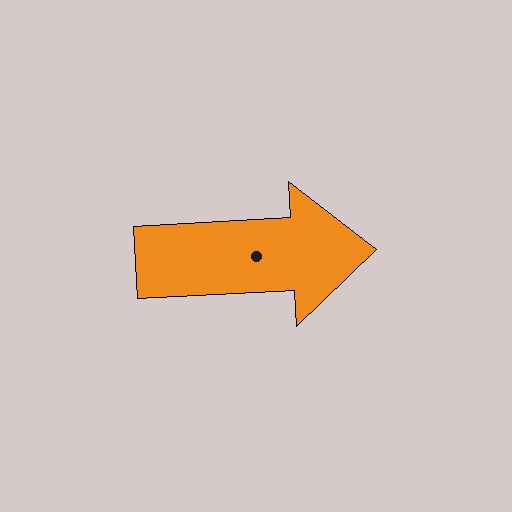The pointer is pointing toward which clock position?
Roughly 3 o'clock.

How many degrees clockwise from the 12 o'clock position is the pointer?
Approximately 87 degrees.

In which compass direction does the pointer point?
East.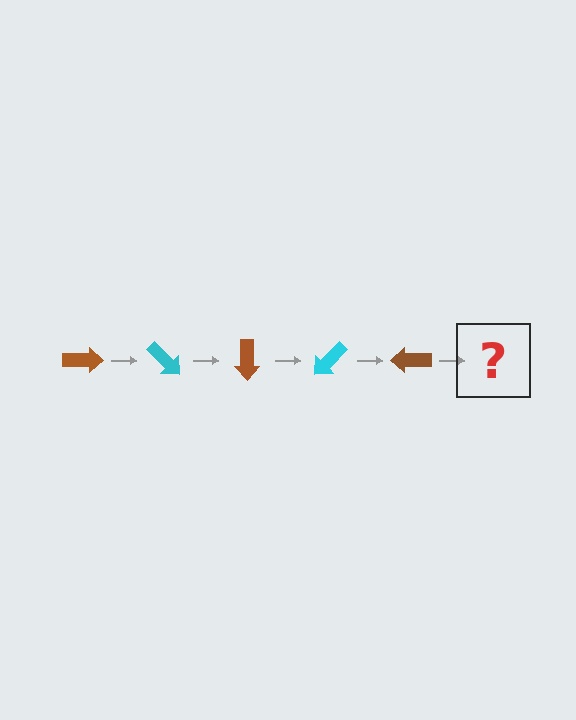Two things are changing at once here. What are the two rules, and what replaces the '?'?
The two rules are that it rotates 45 degrees each step and the color cycles through brown and cyan. The '?' should be a cyan arrow, rotated 225 degrees from the start.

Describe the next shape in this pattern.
It should be a cyan arrow, rotated 225 degrees from the start.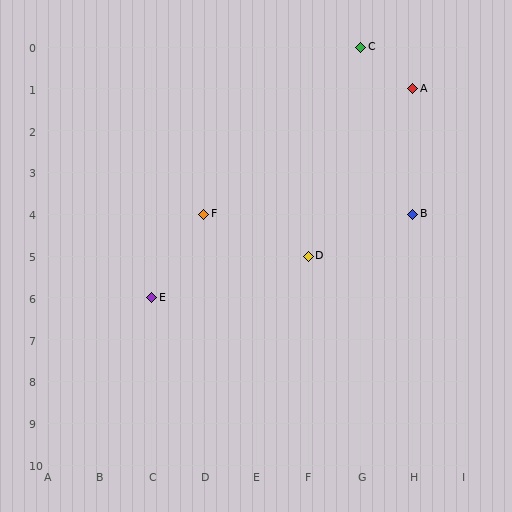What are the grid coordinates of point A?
Point A is at grid coordinates (H, 1).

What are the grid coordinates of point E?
Point E is at grid coordinates (C, 6).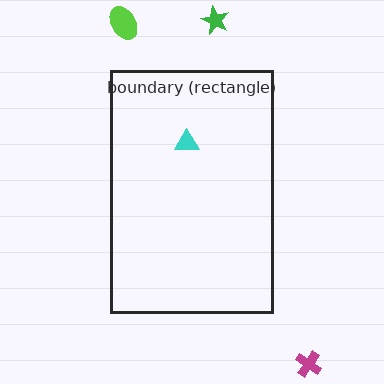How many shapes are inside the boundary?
1 inside, 3 outside.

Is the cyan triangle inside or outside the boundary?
Inside.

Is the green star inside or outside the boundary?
Outside.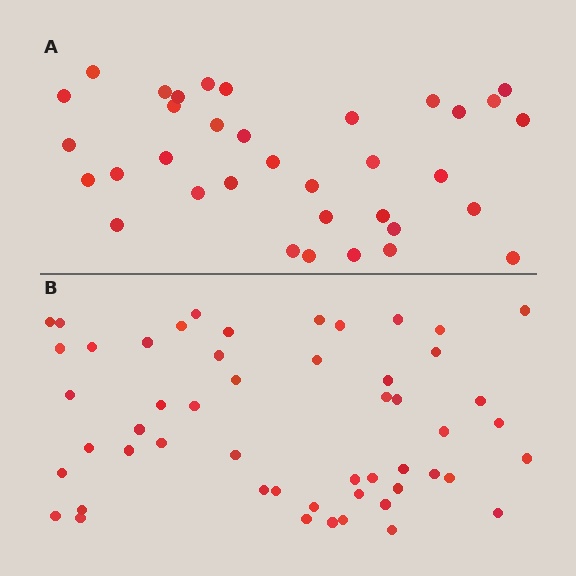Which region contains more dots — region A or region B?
Region B (the bottom region) has more dots.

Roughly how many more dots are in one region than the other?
Region B has approximately 15 more dots than region A.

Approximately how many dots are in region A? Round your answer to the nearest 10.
About 40 dots. (The exact count is 35, which rounds to 40.)